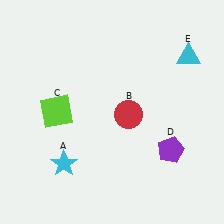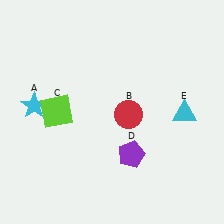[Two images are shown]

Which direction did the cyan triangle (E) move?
The cyan triangle (E) moved down.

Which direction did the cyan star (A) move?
The cyan star (A) moved up.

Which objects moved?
The objects that moved are: the cyan star (A), the purple pentagon (D), the cyan triangle (E).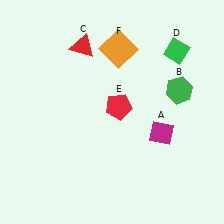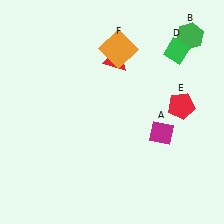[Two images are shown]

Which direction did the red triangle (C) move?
The red triangle (C) moved right.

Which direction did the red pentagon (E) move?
The red pentagon (E) moved right.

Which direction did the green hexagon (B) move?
The green hexagon (B) moved up.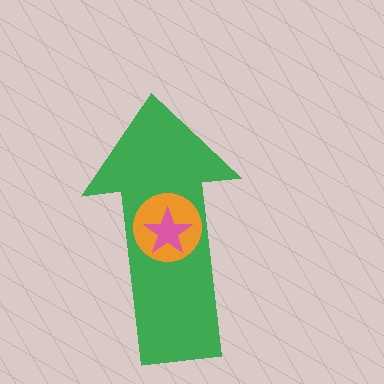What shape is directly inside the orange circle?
The pink star.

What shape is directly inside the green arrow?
The orange circle.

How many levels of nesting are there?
3.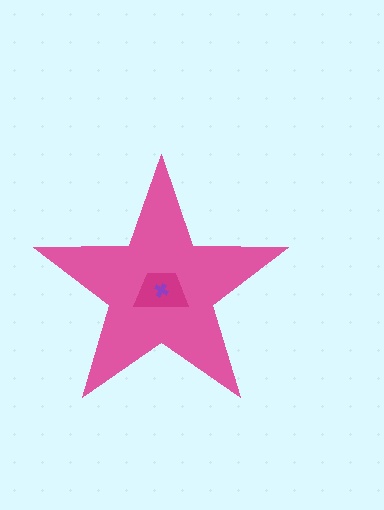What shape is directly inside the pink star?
The magenta trapezoid.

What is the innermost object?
The purple cross.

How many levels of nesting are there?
3.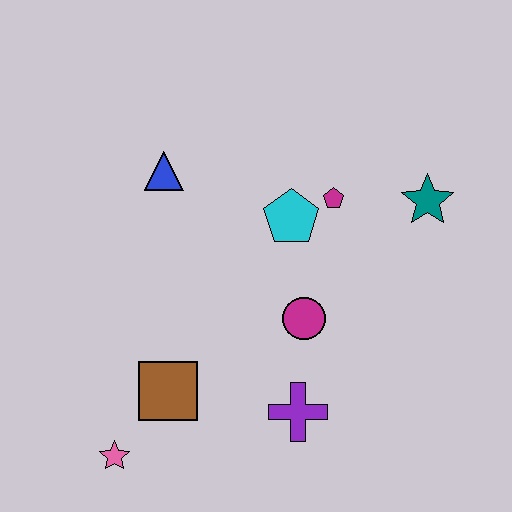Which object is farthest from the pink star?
The teal star is farthest from the pink star.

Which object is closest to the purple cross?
The magenta circle is closest to the purple cross.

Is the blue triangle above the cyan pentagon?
Yes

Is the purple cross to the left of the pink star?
No